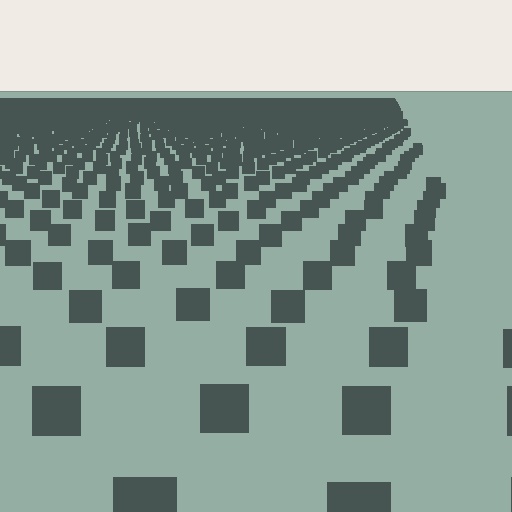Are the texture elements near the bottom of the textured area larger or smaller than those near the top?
Larger. Near the bottom, elements are closer to the viewer and appear at a bigger on-screen size.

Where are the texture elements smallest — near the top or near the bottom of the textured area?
Near the top.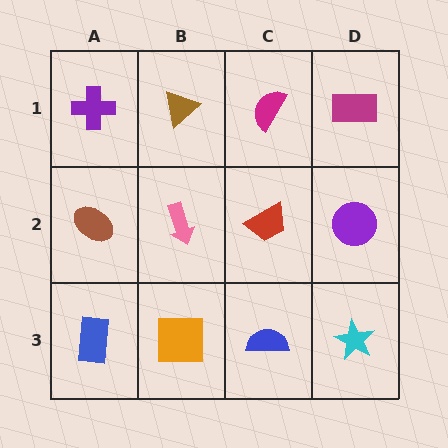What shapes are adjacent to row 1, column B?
A pink arrow (row 2, column B), a purple cross (row 1, column A), a magenta semicircle (row 1, column C).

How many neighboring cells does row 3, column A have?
2.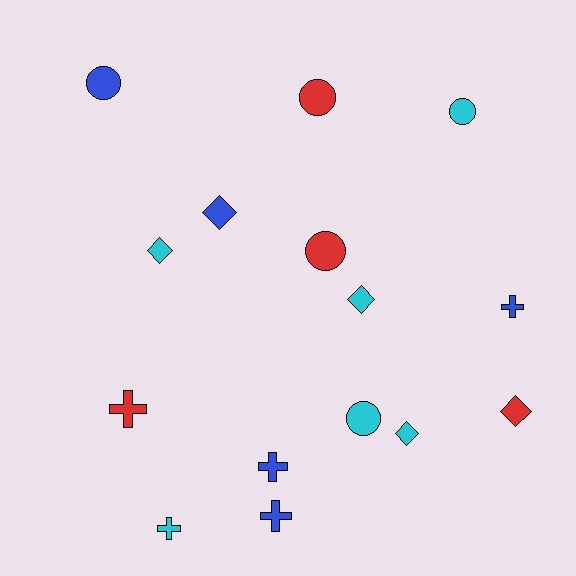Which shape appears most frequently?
Diamond, with 5 objects.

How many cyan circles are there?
There are 2 cyan circles.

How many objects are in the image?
There are 15 objects.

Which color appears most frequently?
Cyan, with 6 objects.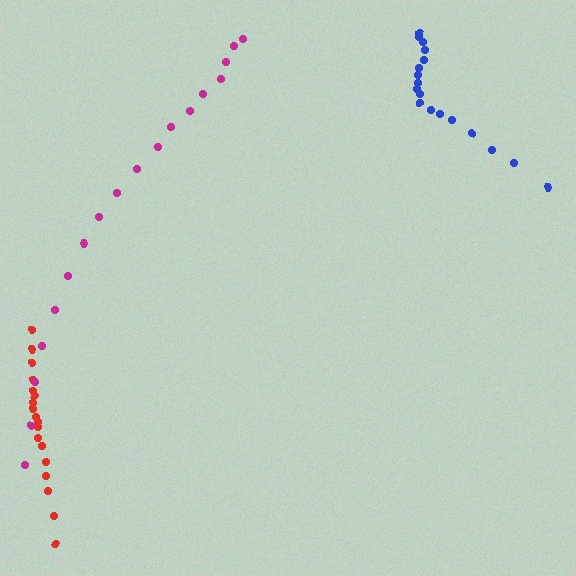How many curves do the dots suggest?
There are 3 distinct paths.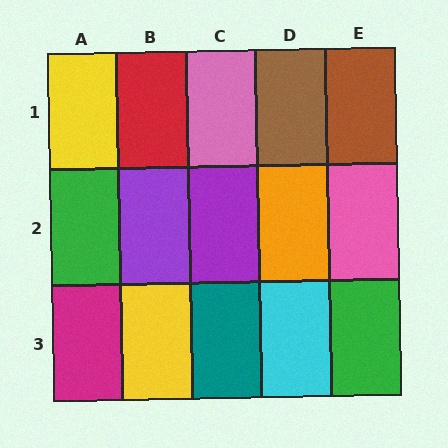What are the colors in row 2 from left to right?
Green, purple, purple, orange, pink.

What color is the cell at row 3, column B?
Yellow.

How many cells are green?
2 cells are green.